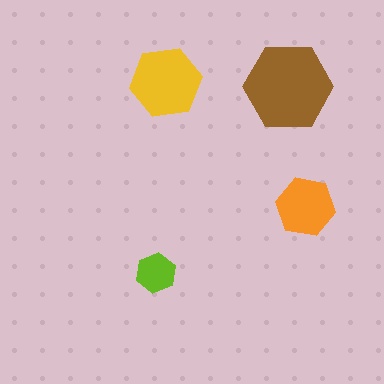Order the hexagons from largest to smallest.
the brown one, the yellow one, the orange one, the lime one.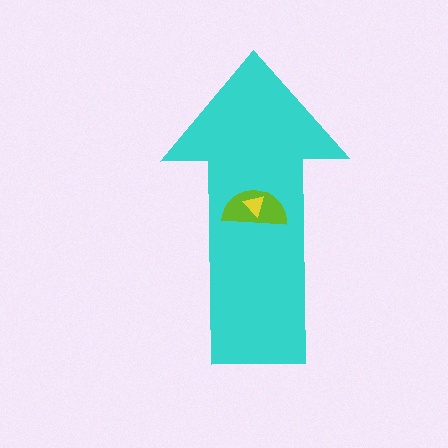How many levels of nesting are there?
3.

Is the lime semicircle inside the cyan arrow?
Yes.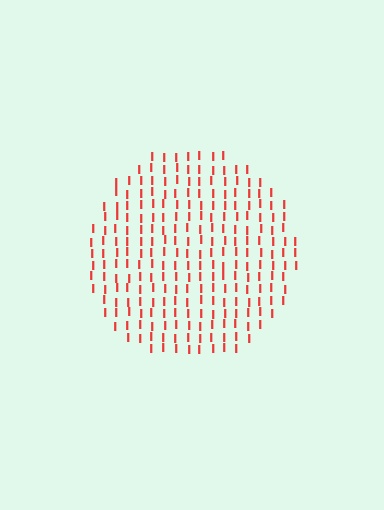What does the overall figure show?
The overall figure shows a circle.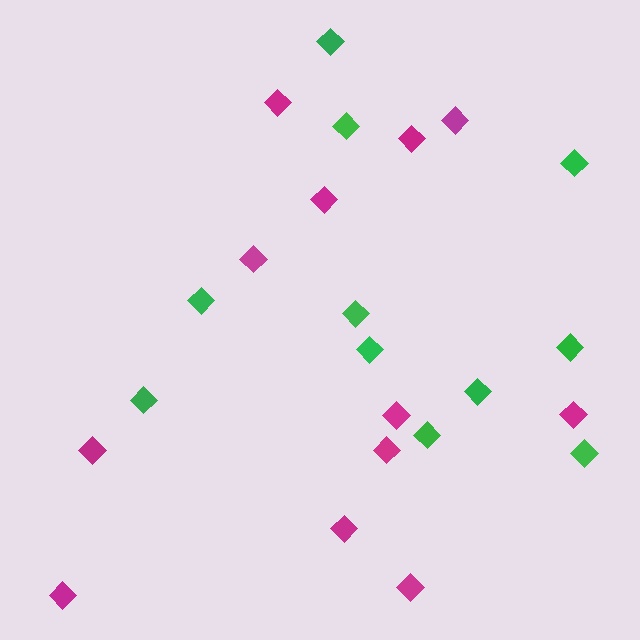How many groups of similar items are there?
There are 2 groups: one group of magenta diamonds (12) and one group of green diamonds (11).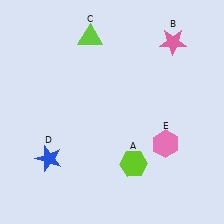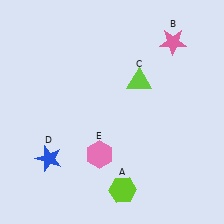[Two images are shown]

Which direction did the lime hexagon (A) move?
The lime hexagon (A) moved down.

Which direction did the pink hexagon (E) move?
The pink hexagon (E) moved left.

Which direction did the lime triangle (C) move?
The lime triangle (C) moved right.